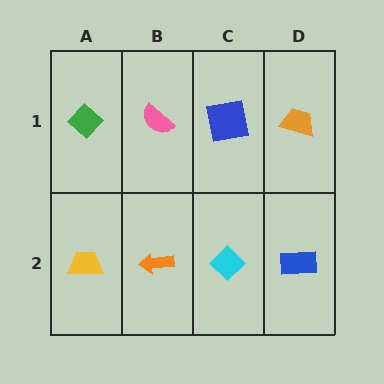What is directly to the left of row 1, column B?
A green diamond.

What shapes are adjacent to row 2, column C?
A blue square (row 1, column C), an orange arrow (row 2, column B), a blue rectangle (row 2, column D).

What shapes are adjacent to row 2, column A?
A green diamond (row 1, column A), an orange arrow (row 2, column B).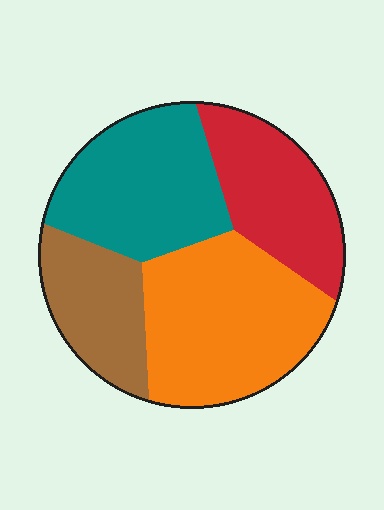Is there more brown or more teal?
Teal.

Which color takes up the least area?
Brown, at roughly 15%.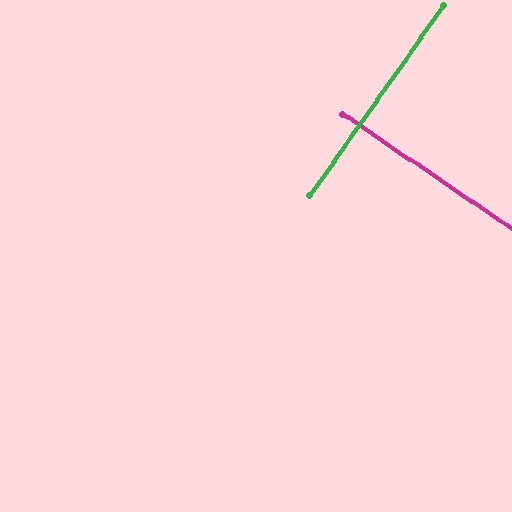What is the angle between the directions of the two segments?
Approximately 89 degrees.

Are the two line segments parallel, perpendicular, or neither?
Perpendicular — they meet at approximately 89°.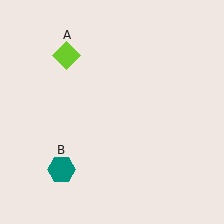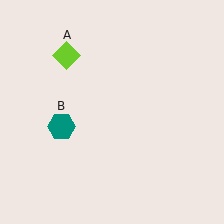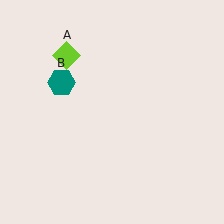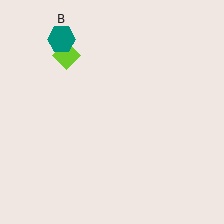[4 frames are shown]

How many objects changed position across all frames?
1 object changed position: teal hexagon (object B).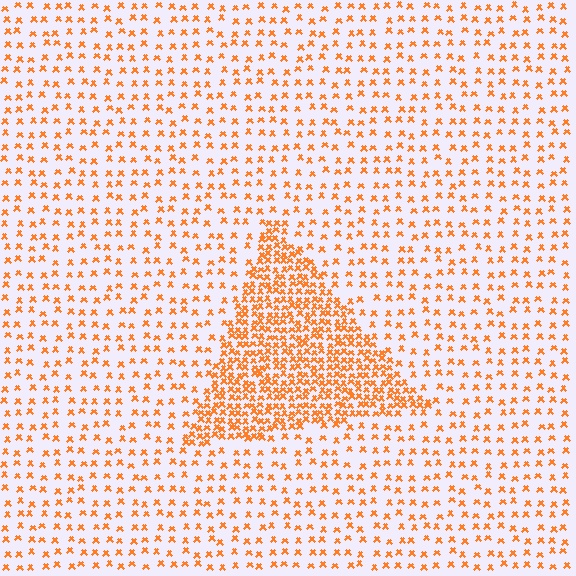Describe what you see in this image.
The image contains small orange elements arranged at two different densities. A triangle-shaped region is visible where the elements are more densely packed than the surrounding area.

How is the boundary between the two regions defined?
The boundary is defined by a change in element density (approximately 2.8x ratio). All elements are the same color, size, and shape.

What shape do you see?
I see a triangle.